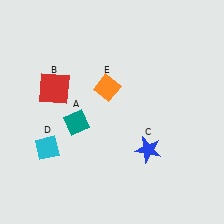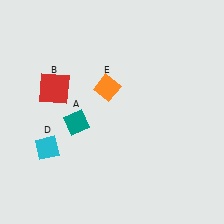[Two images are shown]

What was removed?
The blue star (C) was removed in Image 2.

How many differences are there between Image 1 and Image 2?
There is 1 difference between the two images.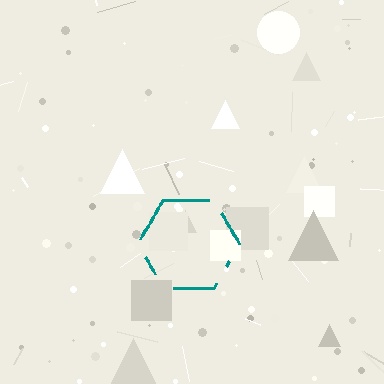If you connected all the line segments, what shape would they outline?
They would outline a hexagon.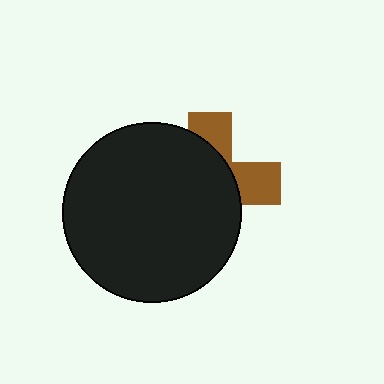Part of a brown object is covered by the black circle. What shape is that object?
It is a cross.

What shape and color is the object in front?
The object in front is a black circle.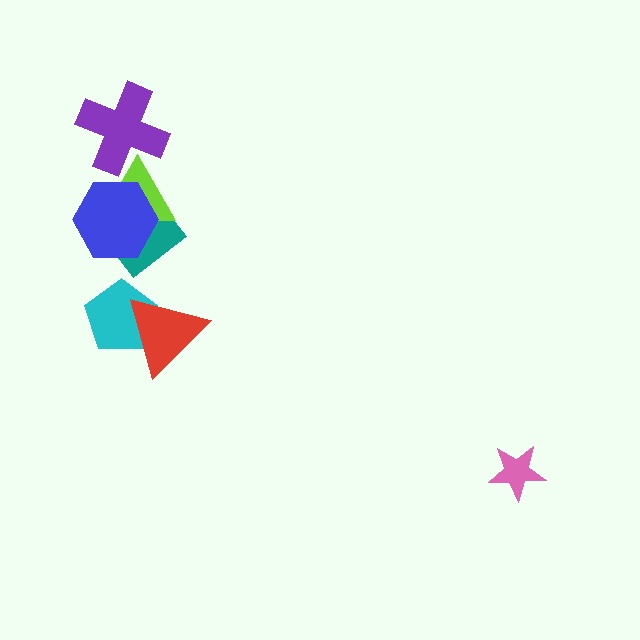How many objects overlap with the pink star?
0 objects overlap with the pink star.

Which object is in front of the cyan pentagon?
The red triangle is in front of the cyan pentagon.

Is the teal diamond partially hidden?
Yes, it is partially covered by another shape.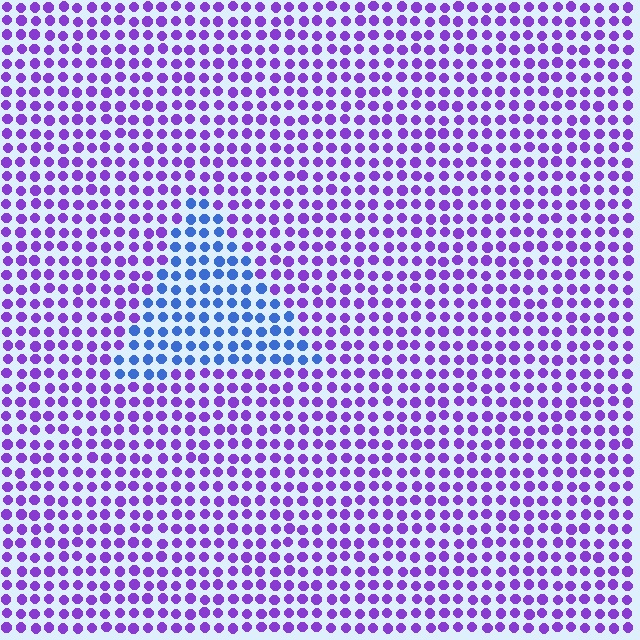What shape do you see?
I see a triangle.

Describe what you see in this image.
The image is filled with small purple elements in a uniform arrangement. A triangle-shaped region is visible where the elements are tinted to a slightly different hue, forming a subtle color boundary.